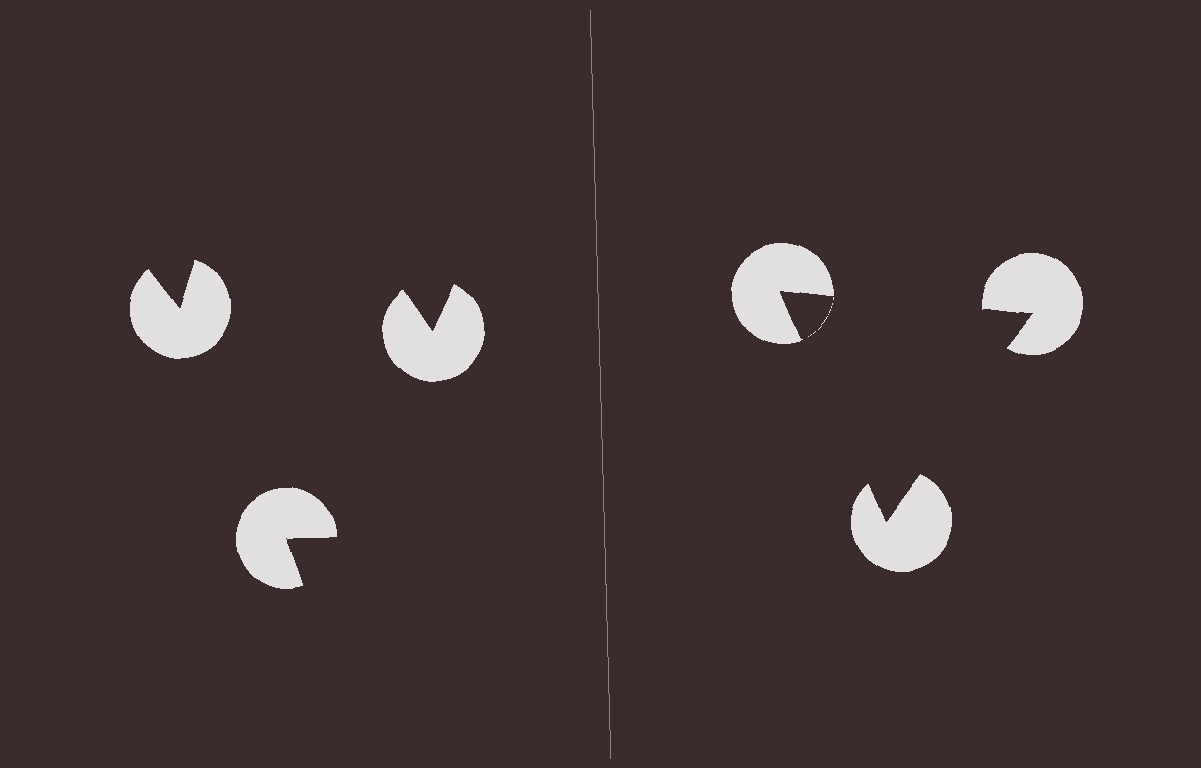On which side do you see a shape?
An illusory triangle appears on the right side. On the left side the wedge cuts are rotated, so no coherent shape forms.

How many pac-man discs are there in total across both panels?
6 — 3 on each side.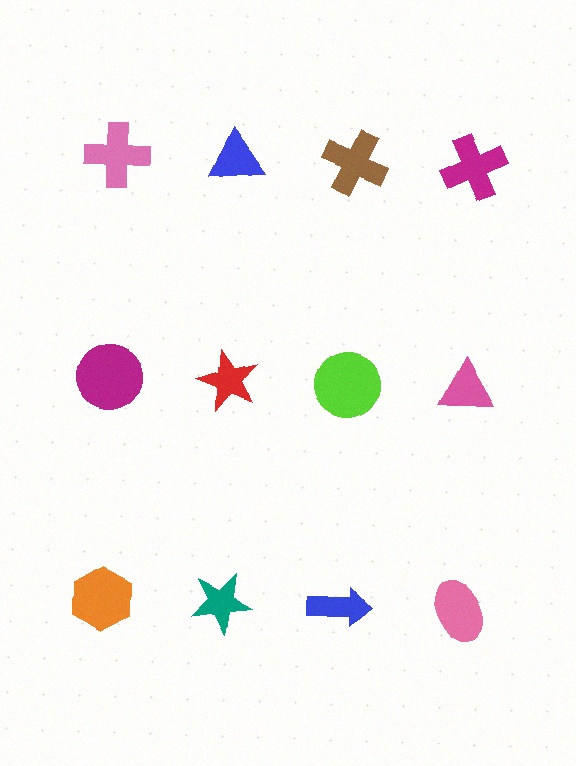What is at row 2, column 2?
A red star.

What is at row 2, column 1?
A magenta circle.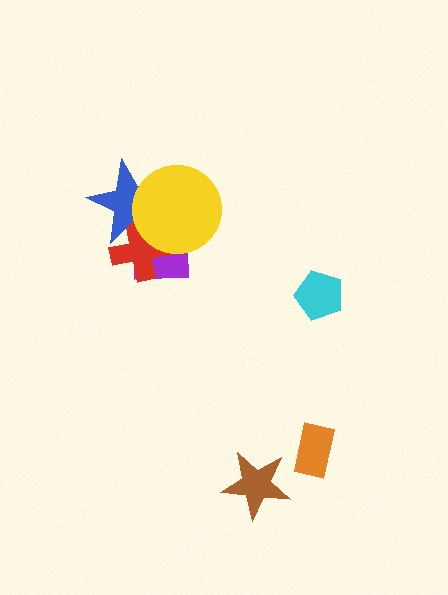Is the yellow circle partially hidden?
No, no other shape covers it.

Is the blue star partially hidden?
Yes, it is partially covered by another shape.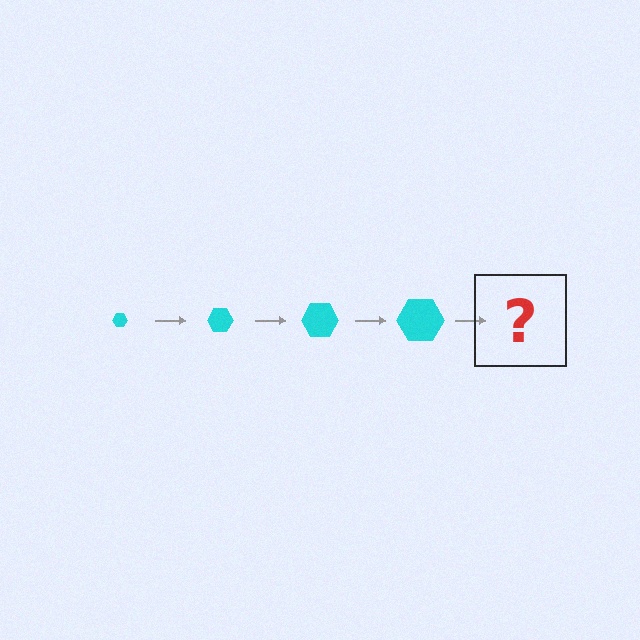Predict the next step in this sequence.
The next step is a cyan hexagon, larger than the previous one.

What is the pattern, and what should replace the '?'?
The pattern is that the hexagon gets progressively larger each step. The '?' should be a cyan hexagon, larger than the previous one.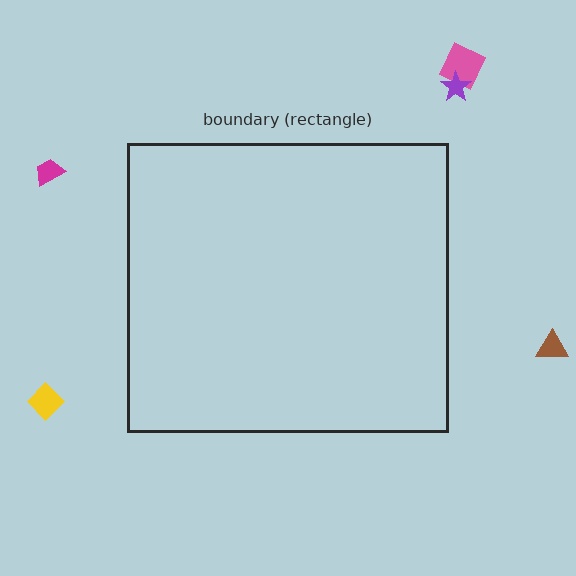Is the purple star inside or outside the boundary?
Outside.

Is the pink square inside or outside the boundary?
Outside.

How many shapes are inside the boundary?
0 inside, 5 outside.